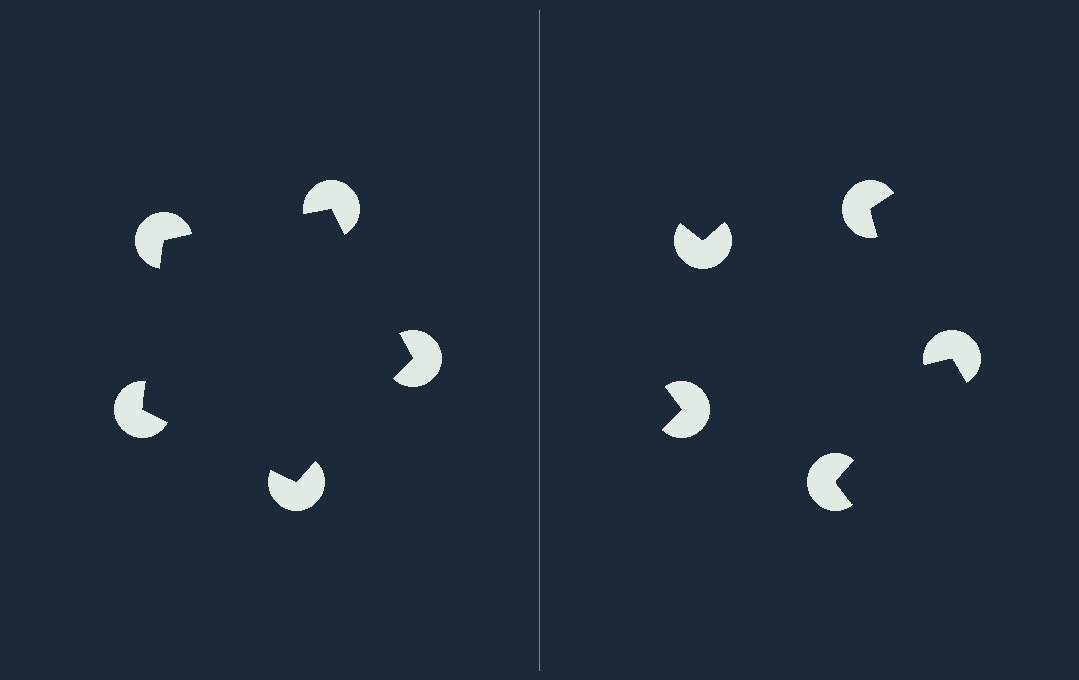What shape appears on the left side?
An illusory pentagon.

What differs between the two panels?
The pac-man discs are positioned identically on both sides; only the wedge orientations differ. On the left they align to a pentagon; on the right they are misaligned.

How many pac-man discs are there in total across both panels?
10 — 5 on each side.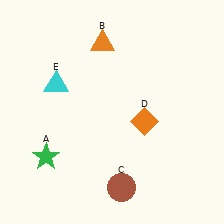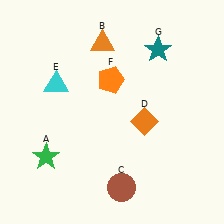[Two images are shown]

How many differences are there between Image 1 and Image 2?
There are 2 differences between the two images.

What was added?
An orange pentagon (F), a teal star (G) were added in Image 2.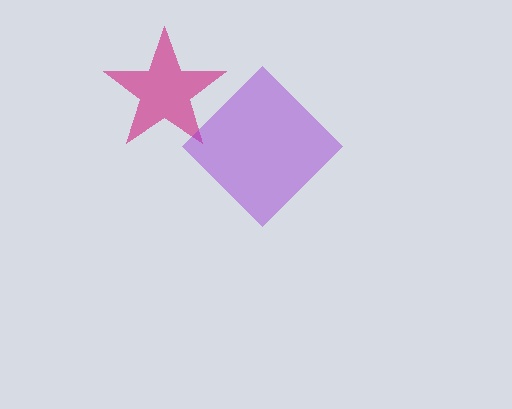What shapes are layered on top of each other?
The layered shapes are: a magenta star, a purple diamond.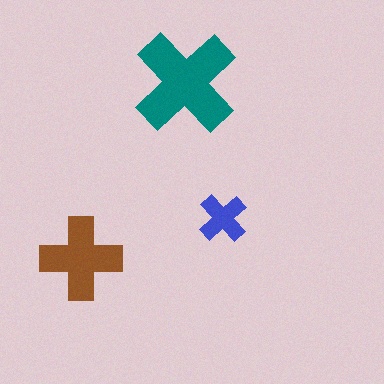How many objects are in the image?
There are 3 objects in the image.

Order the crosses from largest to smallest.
the teal one, the brown one, the blue one.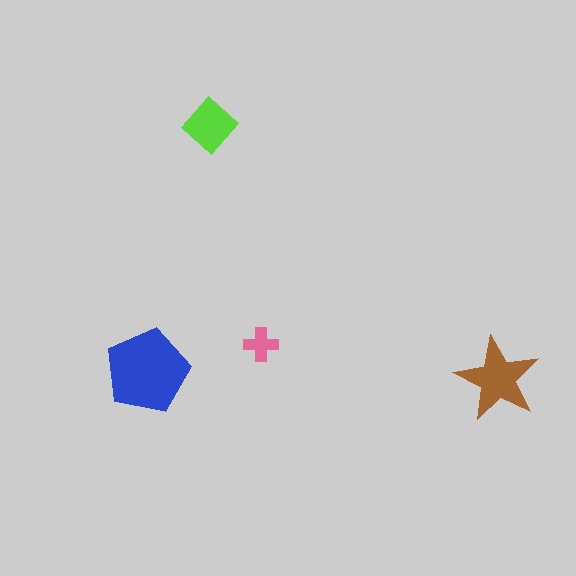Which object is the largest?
The blue pentagon.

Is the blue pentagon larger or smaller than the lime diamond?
Larger.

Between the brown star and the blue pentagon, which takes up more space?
The blue pentagon.